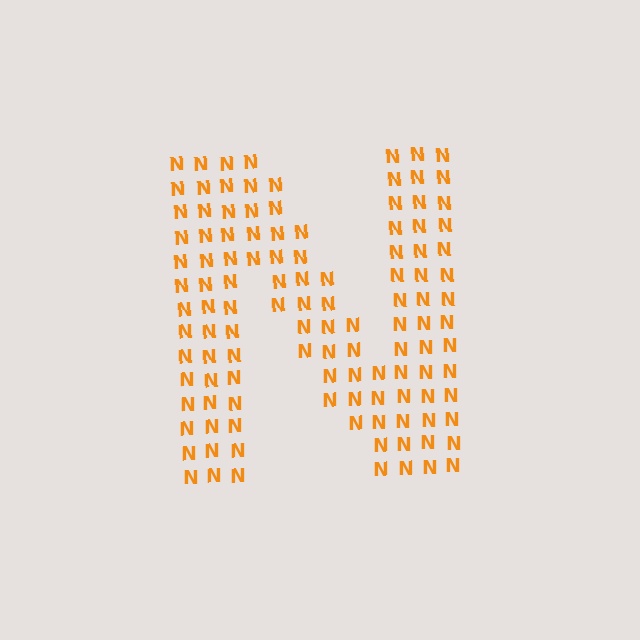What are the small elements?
The small elements are letter N's.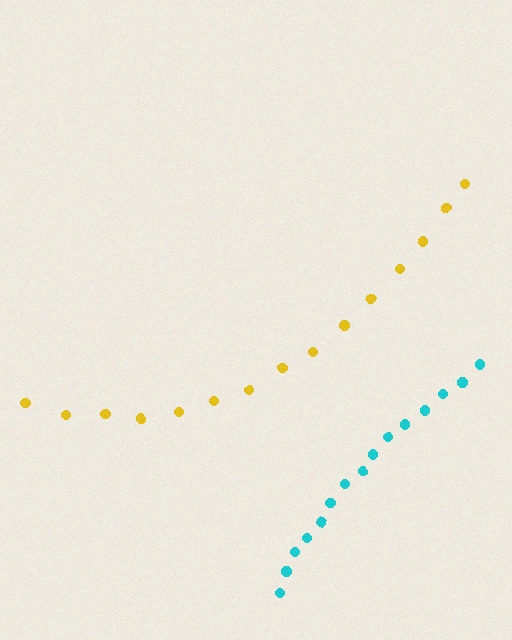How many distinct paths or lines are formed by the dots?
There are 2 distinct paths.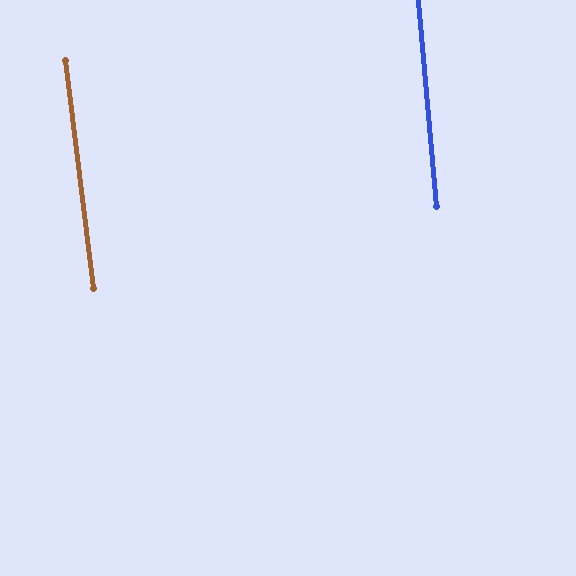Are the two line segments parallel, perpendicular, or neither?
Parallel — their directions differ by only 1.8°.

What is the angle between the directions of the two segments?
Approximately 2 degrees.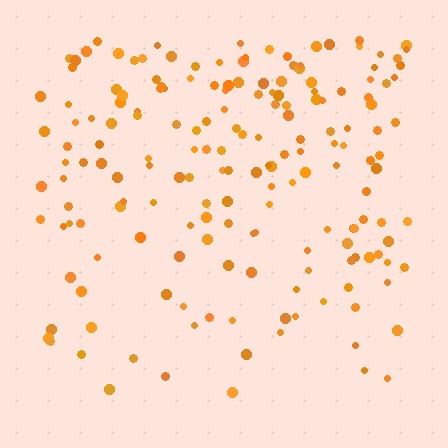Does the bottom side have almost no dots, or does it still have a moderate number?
Still a moderate number, just noticeably fewer than the top.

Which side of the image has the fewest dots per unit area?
The bottom.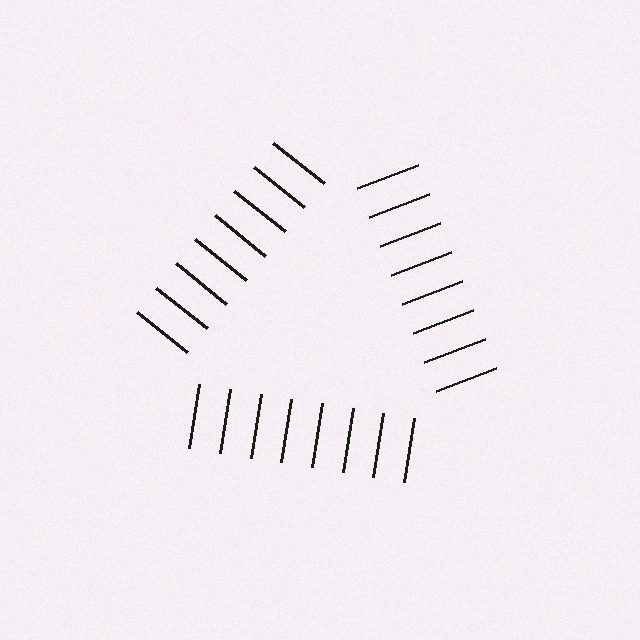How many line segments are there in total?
24 — 8 along each of the 3 edges.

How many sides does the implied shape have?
3 sides — the line-ends trace a triangle.